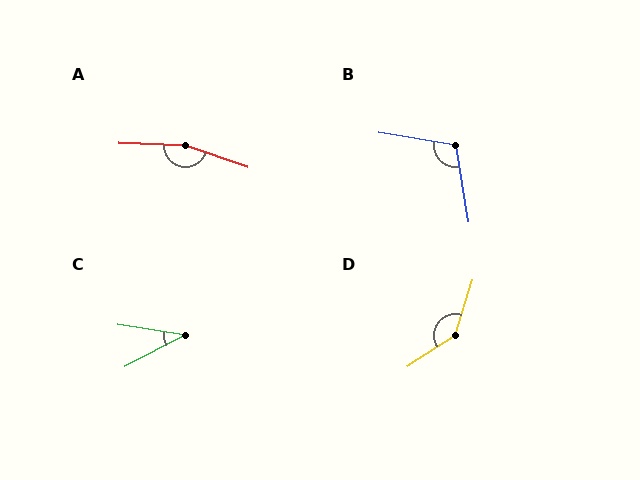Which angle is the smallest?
C, at approximately 36 degrees.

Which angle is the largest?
A, at approximately 163 degrees.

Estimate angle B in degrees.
Approximately 109 degrees.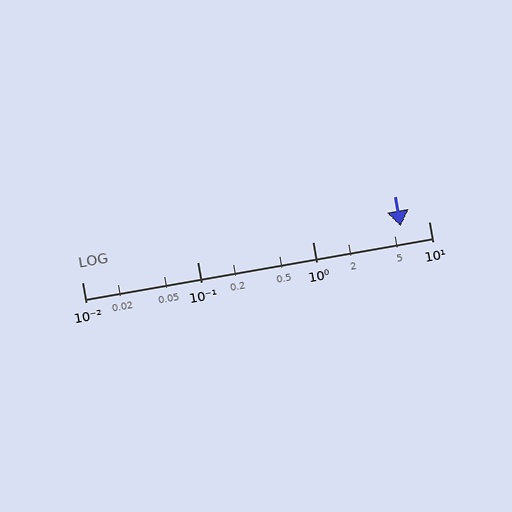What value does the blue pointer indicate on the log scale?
The pointer indicates approximately 5.7.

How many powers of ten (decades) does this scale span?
The scale spans 3 decades, from 0.01 to 10.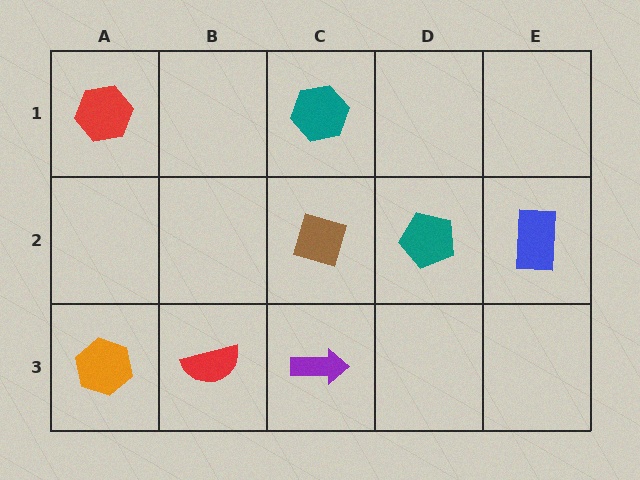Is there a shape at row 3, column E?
No, that cell is empty.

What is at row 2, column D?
A teal pentagon.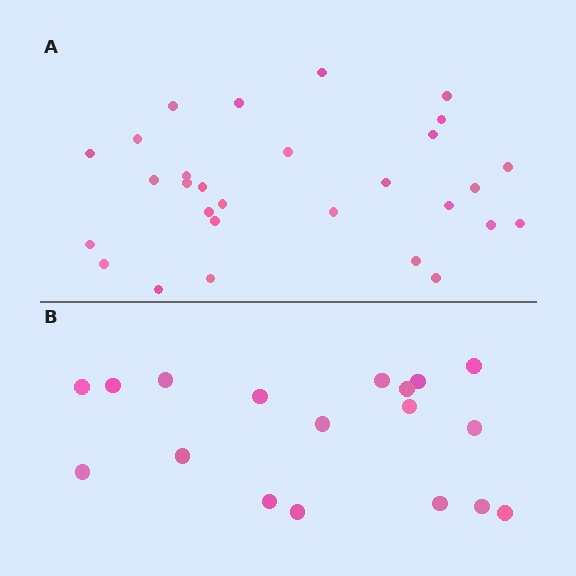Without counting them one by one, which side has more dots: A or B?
Region A (the top region) has more dots.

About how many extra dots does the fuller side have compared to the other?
Region A has roughly 12 or so more dots than region B.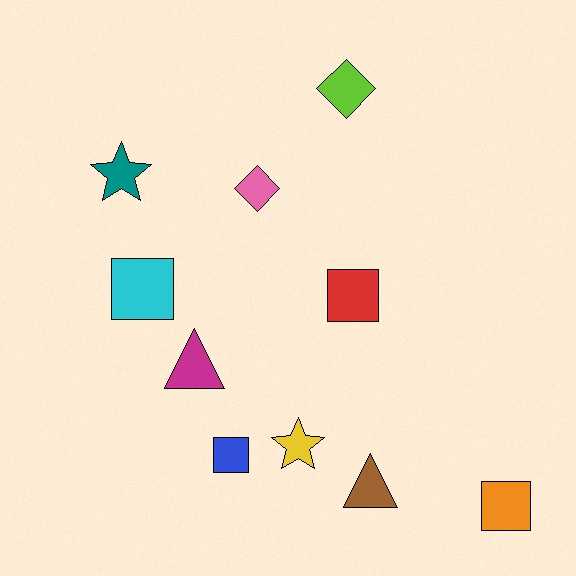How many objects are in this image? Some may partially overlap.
There are 10 objects.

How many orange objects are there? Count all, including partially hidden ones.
There is 1 orange object.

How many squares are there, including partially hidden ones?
There are 4 squares.